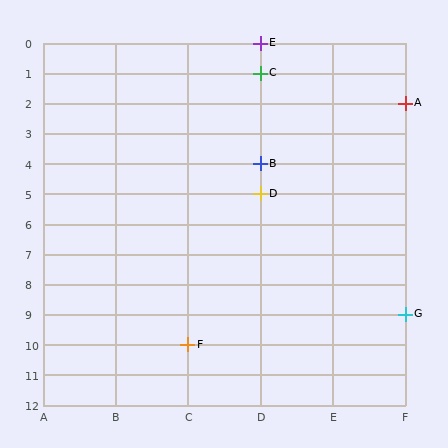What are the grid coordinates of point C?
Point C is at grid coordinates (D, 1).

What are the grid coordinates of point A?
Point A is at grid coordinates (F, 2).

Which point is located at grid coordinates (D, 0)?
Point E is at (D, 0).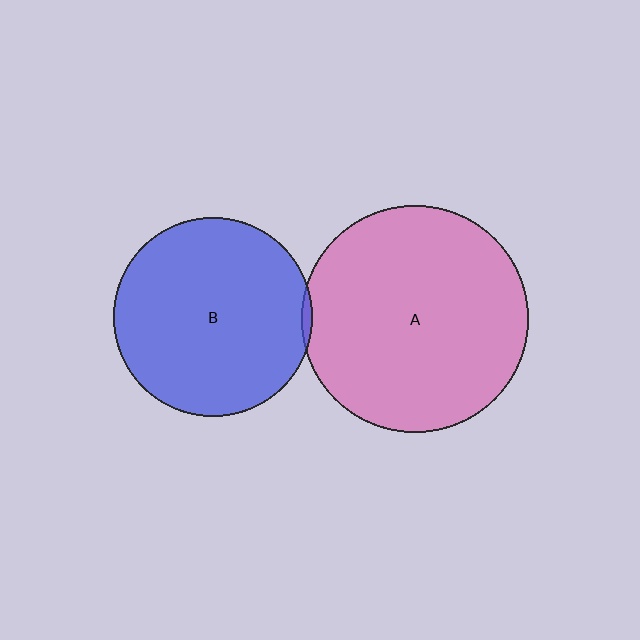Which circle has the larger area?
Circle A (pink).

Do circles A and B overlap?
Yes.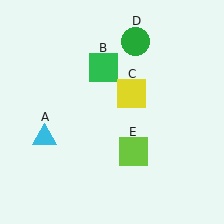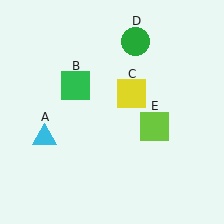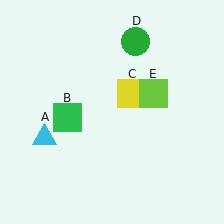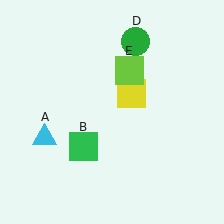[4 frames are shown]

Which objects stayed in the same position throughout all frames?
Cyan triangle (object A) and yellow square (object C) and green circle (object D) remained stationary.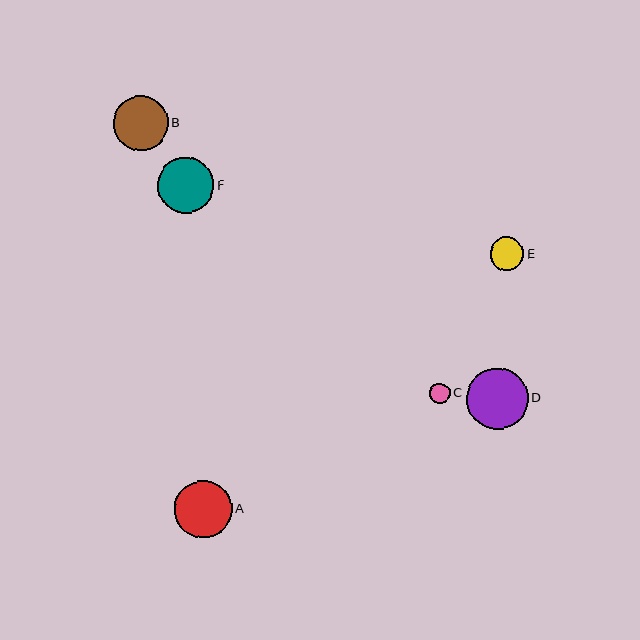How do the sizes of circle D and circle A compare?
Circle D and circle A are approximately the same size.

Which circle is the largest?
Circle D is the largest with a size of approximately 61 pixels.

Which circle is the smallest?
Circle C is the smallest with a size of approximately 20 pixels.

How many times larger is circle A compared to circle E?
Circle A is approximately 1.7 times the size of circle E.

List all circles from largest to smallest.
From largest to smallest: D, A, F, B, E, C.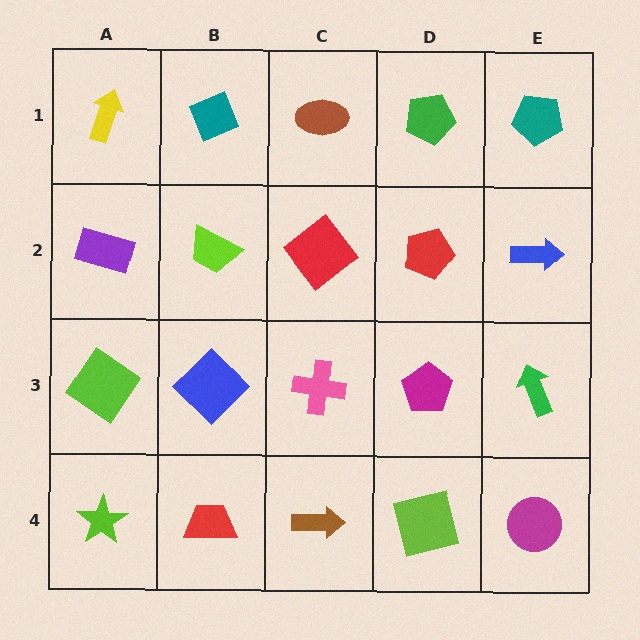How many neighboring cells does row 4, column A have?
2.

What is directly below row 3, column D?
A lime square.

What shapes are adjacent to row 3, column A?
A purple rectangle (row 2, column A), a lime star (row 4, column A), a blue diamond (row 3, column B).